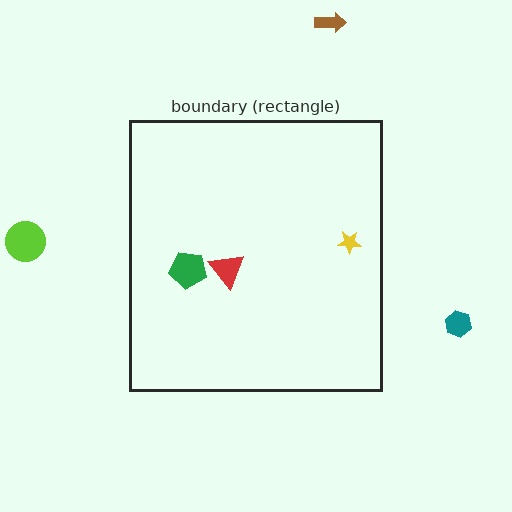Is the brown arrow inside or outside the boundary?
Outside.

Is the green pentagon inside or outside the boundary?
Inside.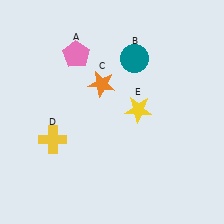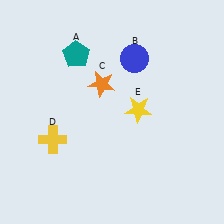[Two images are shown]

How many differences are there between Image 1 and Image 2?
There are 2 differences between the two images.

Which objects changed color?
A changed from pink to teal. B changed from teal to blue.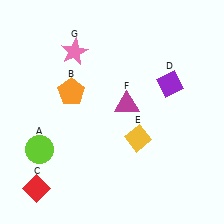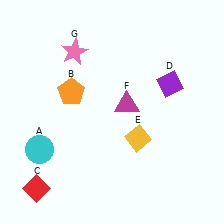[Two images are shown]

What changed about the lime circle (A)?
In Image 1, A is lime. In Image 2, it changed to cyan.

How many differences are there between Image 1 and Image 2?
There is 1 difference between the two images.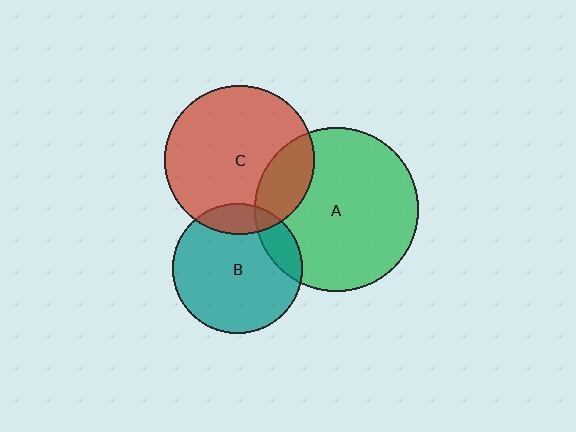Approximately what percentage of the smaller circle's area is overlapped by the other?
Approximately 15%.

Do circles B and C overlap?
Yes.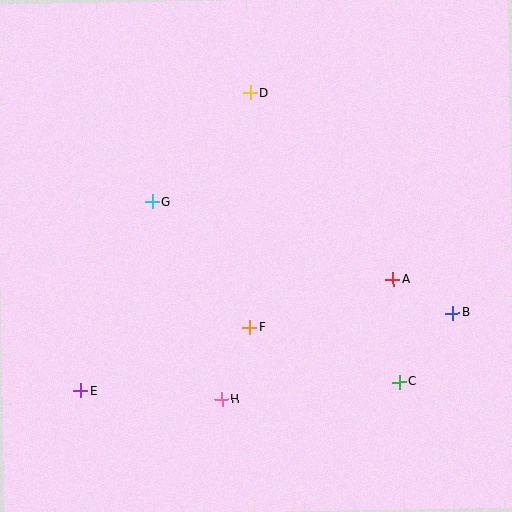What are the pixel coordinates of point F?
Point F is at (250, 328).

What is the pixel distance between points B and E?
The distance between B and E is 380 pixels.